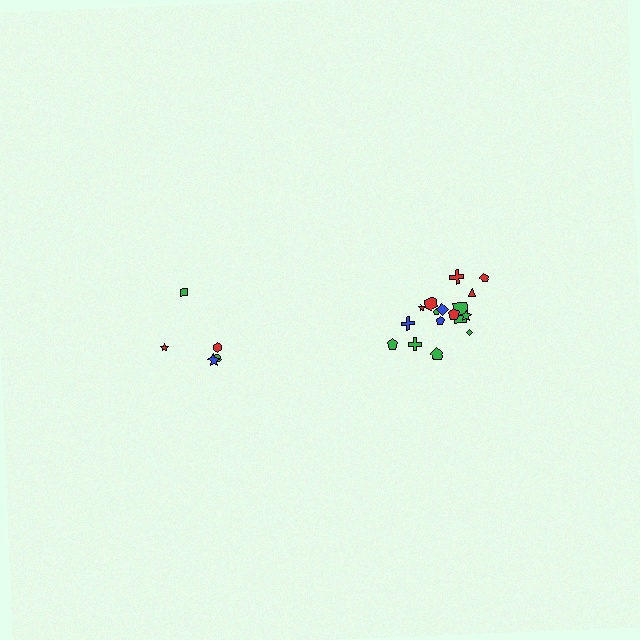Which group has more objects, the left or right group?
The right group.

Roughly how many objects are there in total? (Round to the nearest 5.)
Roughly 25 objects in total.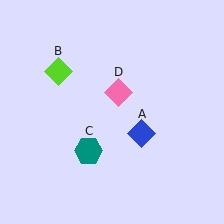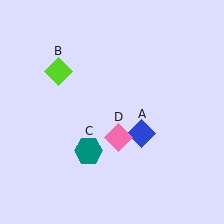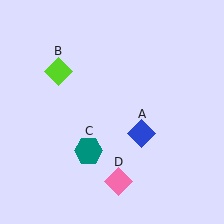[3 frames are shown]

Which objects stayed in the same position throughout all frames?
Blue diamond (object A) and lime diamond (object B) and teal hexagon (object C) remained stationary.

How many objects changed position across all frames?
1 object changed position: pink diamond (object D).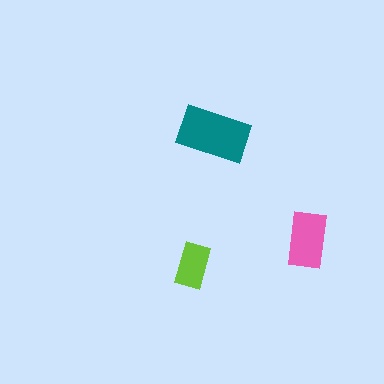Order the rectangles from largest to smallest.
the teal one, the pink one, the lime one.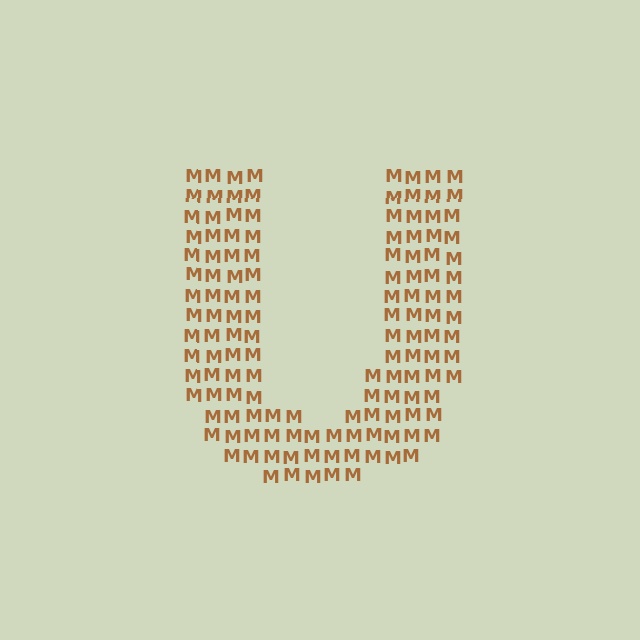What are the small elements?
The small elements are letter M's.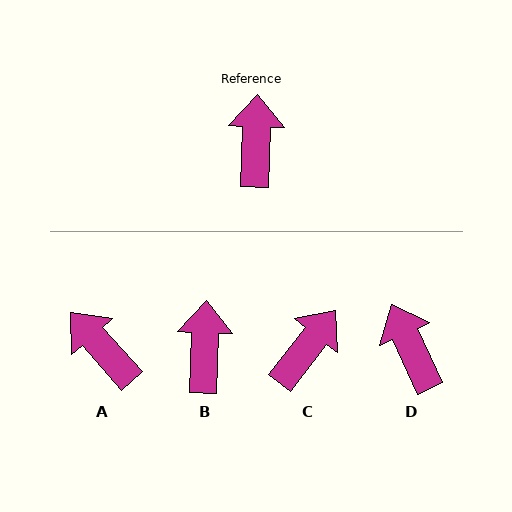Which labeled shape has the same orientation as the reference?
B.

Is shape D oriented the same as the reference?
No, it is off by about 27 degrees.